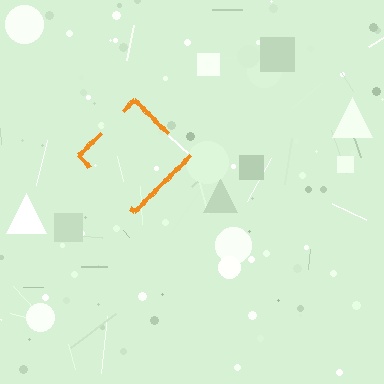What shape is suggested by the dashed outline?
The dashed outline suggests a diamond.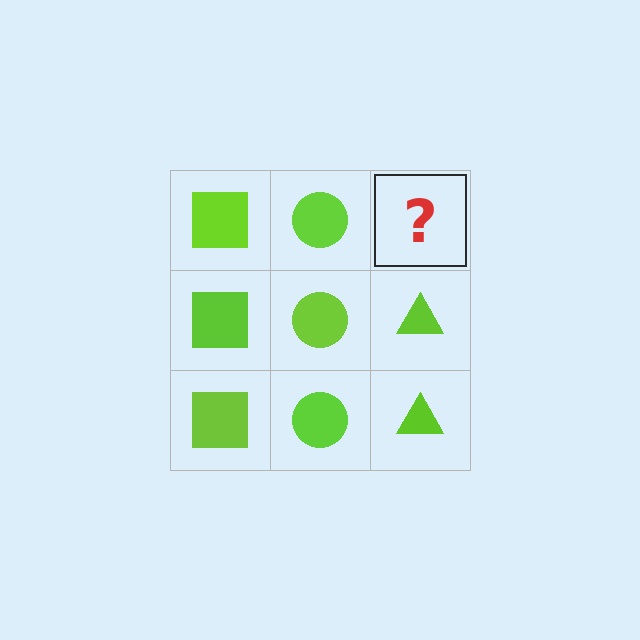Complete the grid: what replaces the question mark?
The question mark should be replaced with a lime triangle.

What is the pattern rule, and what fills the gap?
The rule is that each column has a consistent shape. The gap should be filled with a lime triangle.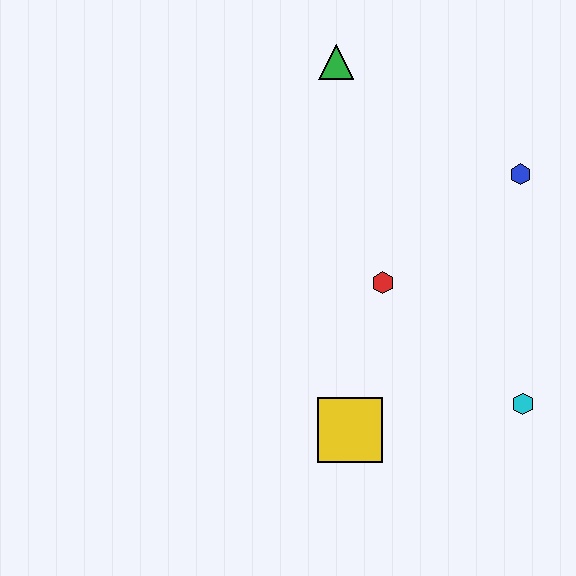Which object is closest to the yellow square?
The red hexagon is closest to the yellow square.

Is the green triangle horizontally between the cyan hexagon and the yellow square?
No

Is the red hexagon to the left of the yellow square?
No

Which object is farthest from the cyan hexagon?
The green triangle is farthest from the cyan hexagon.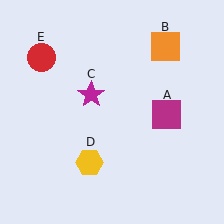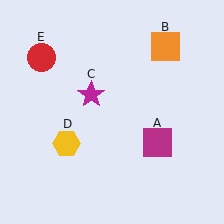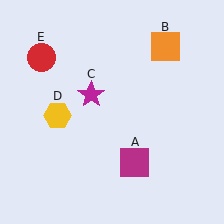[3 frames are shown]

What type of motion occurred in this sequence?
The magenta square (object A), yellow hexagon (object D) rotated clockwise around the center of the scene.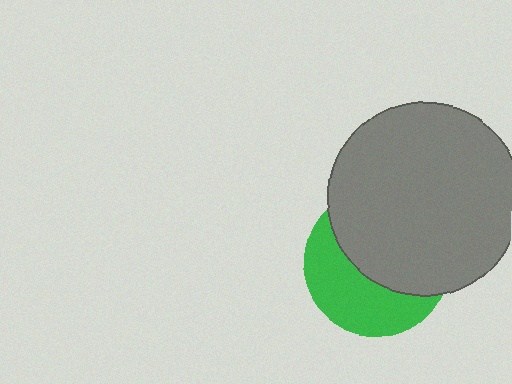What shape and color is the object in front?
The object in front is a gray circle.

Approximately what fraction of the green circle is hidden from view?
Roughly 56% of the green circle is hidden behind the gray circle.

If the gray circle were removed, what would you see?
You would see the complete green circle.